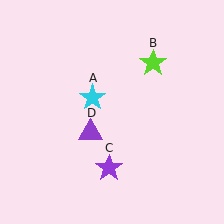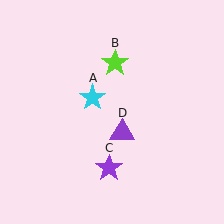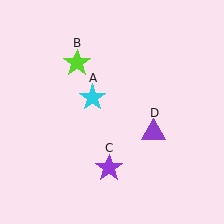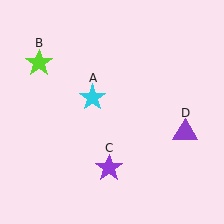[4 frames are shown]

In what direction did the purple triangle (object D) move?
The purple triangle (object D) moved right.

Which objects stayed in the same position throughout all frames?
Cyan star (object A) and purple star (object C) remained stationary.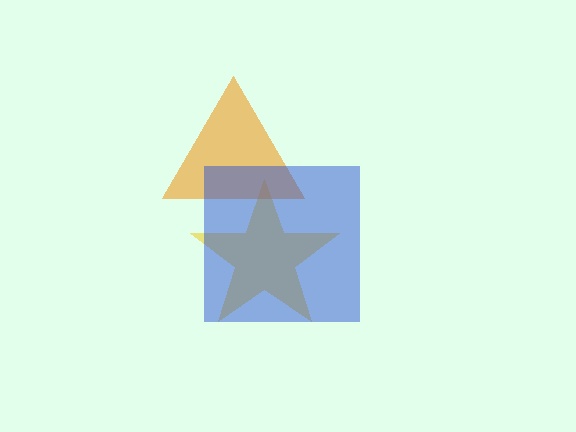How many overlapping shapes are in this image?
There are 3 overlapping shapes in the image.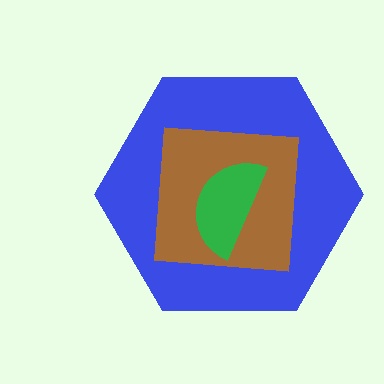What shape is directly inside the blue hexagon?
The brown square.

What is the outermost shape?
The blue hexagon.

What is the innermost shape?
The green semicircle.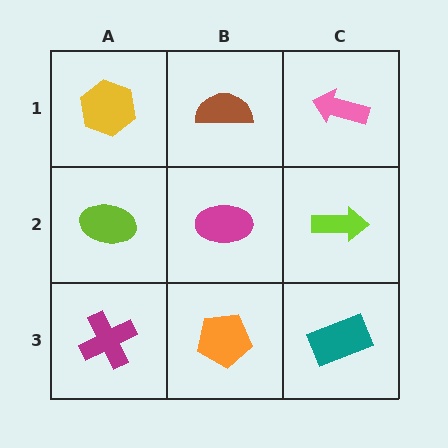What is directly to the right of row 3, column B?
A teal rectangle.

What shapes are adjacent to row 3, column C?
A lime arrow (row 2, column C), an orange pentagon (row 3, column B).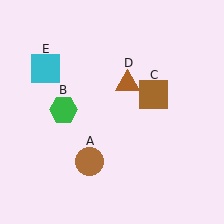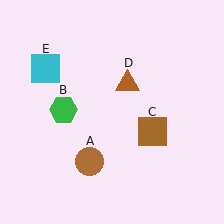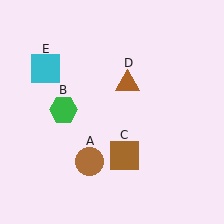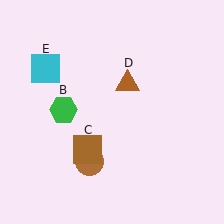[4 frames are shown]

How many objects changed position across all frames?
1 object changed position: brown square (object C).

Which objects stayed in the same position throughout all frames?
Brown circle (object A) and green hexagon (object B) and brown triangle (object D) and cyan square (object E) remained stationary.